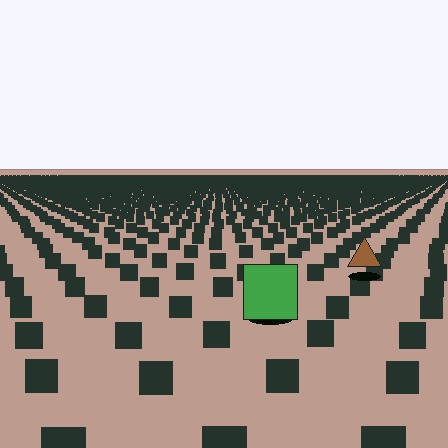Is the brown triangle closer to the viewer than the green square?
No. The green square is closer — you can tell from the texture gradient: the ground texture is coarser near it.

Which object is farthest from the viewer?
The brown triangle is farthest from the viewer. It appears smaller and the ground texture around it is denser.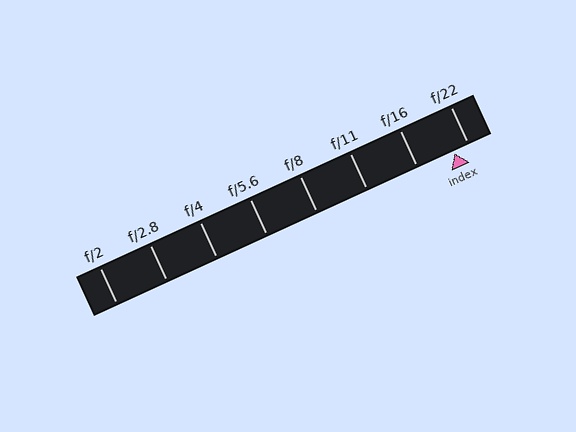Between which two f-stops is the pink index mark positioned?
The index mark is between f/16 and f/22.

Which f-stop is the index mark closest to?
The index mark is closest to f/22.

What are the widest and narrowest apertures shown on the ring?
The widest aperture shown is f/2 and the narrowest is f/22.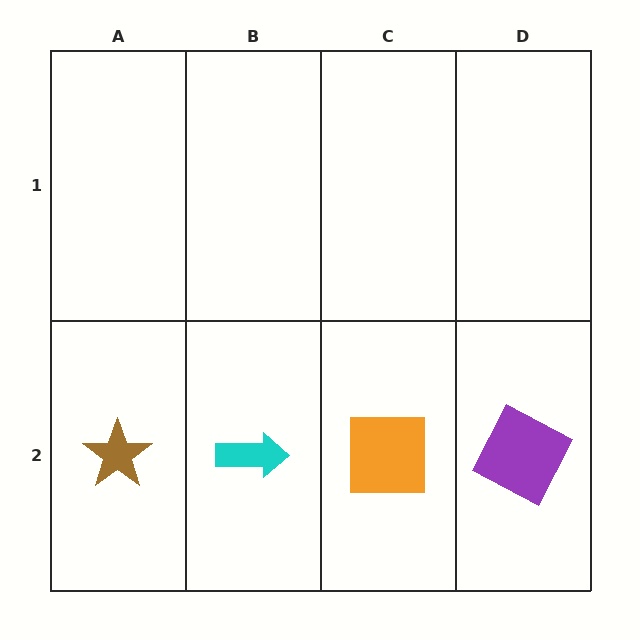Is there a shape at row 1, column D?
No, that cell is empty.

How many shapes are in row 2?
4 shapes.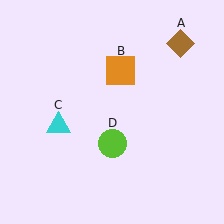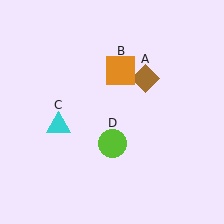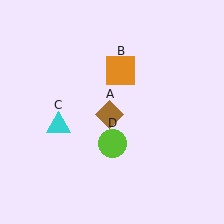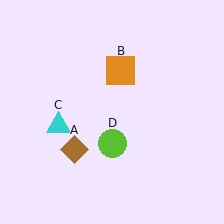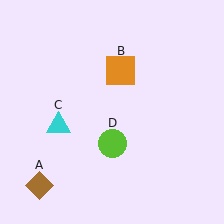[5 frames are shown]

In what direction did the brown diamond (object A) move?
The brown diamond (object A) moved down and to the left.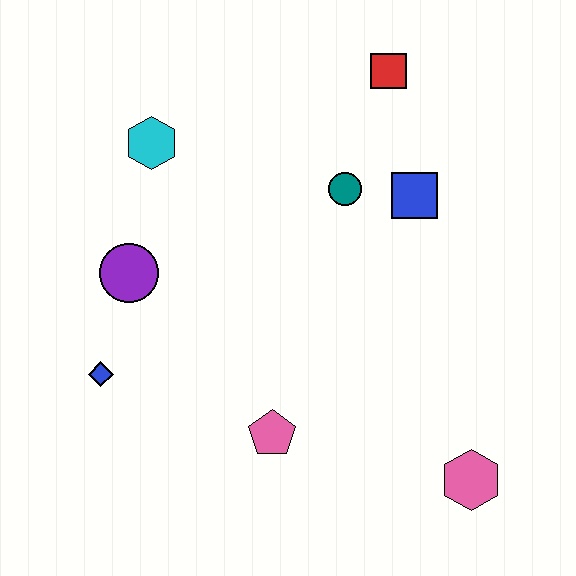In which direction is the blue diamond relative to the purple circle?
The blue diamond is below the purple circle.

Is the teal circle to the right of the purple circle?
Yes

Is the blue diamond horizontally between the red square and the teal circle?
No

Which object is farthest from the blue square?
The blue diamond is farthest from the blue square.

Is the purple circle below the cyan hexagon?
Yes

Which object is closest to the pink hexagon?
The pink pentagon is closest to the pink hexagon.